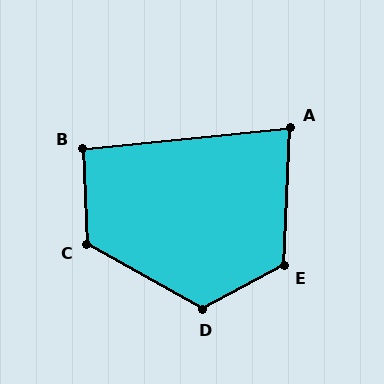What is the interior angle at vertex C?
Approximately 122 degrees (obtuse).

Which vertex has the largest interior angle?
D, at approximately 122 degrees.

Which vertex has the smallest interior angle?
A, at approximately 82 degrees.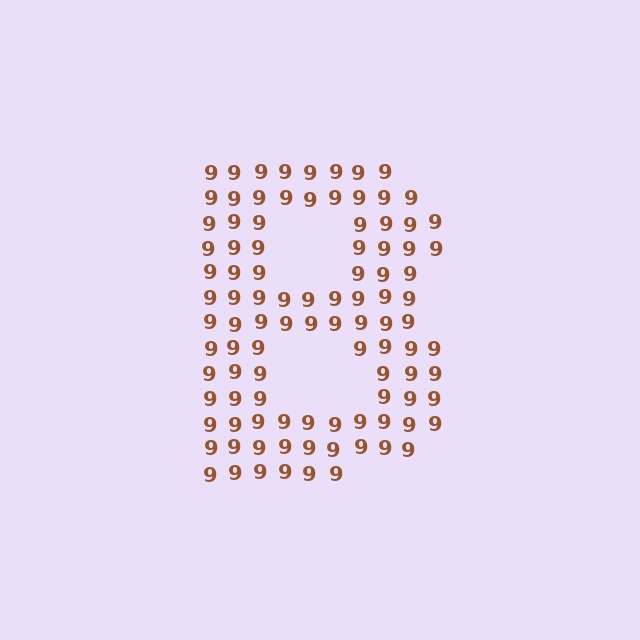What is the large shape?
The large shape is the letter B.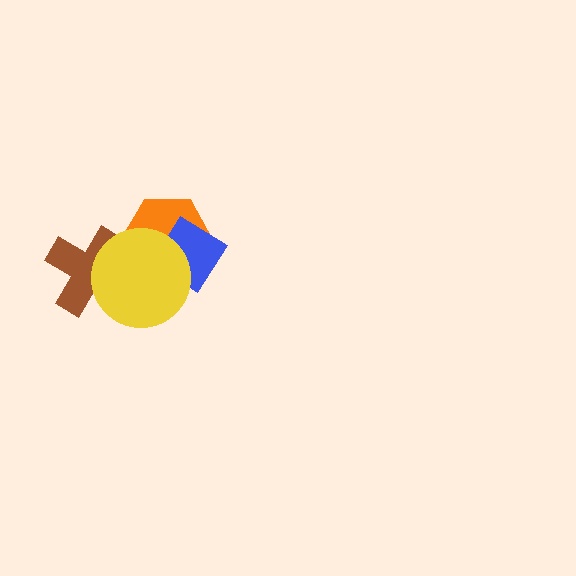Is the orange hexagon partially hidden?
Yes, it is partially covered by another shape.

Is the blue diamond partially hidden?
Yes, it is partially covered by another shape.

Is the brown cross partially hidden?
Yes, it is partially covered by another shape.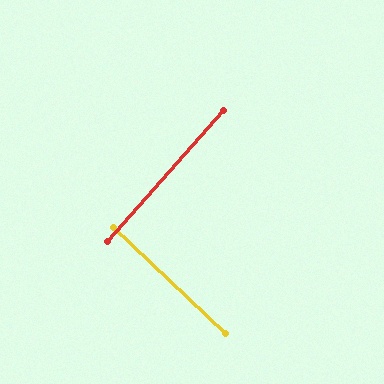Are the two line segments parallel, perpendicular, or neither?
Perpendicular — they meet at approximately 88°.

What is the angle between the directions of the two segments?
Approximately 88 degrees.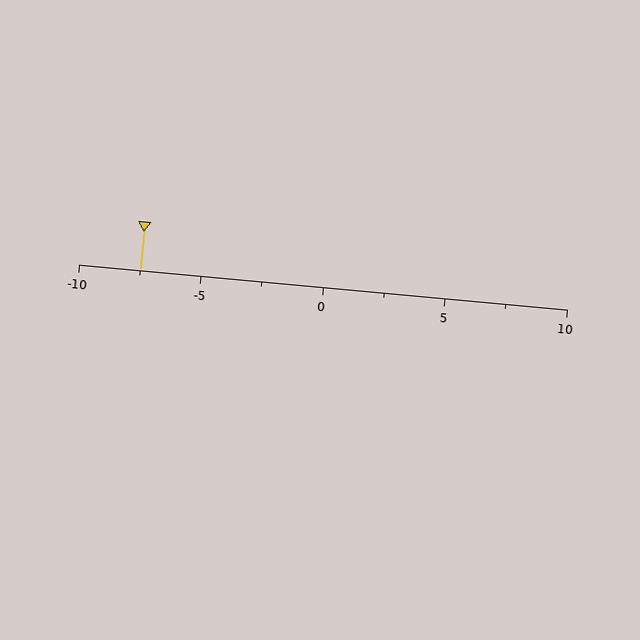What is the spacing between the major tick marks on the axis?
The major ticks are spaced 5 apart.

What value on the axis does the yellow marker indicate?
The marker indicates approximately -7.5.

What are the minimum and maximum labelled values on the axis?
The axis runs from -10 to 10.